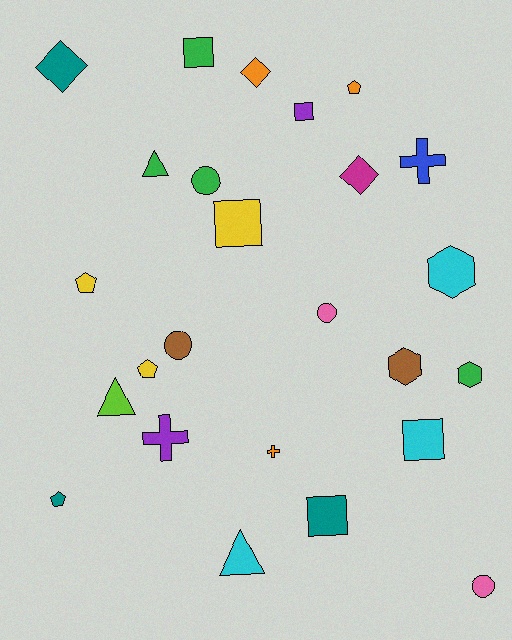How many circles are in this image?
There are 4 circles.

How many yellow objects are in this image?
There are 3 yellow objects.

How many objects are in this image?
There are 25 objects.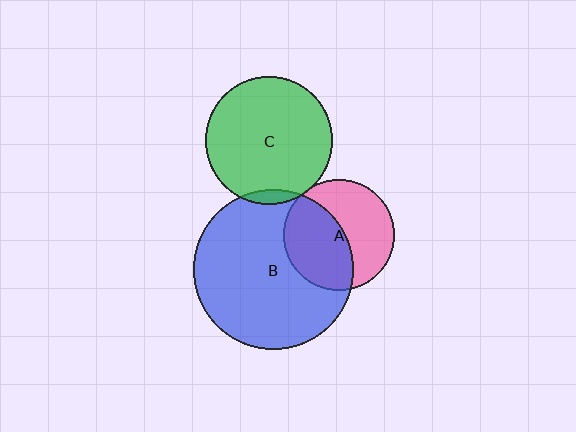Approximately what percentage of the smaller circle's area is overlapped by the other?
Approximately 5%.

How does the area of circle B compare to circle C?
Approximately 1.6 times.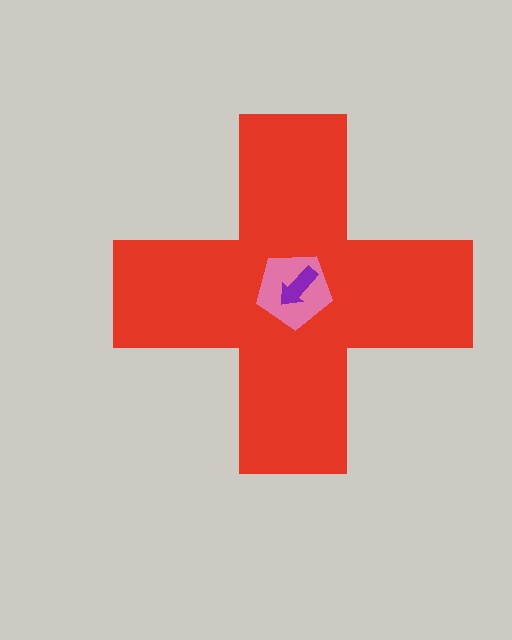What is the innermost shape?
The purple arrow.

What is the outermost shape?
The red cross.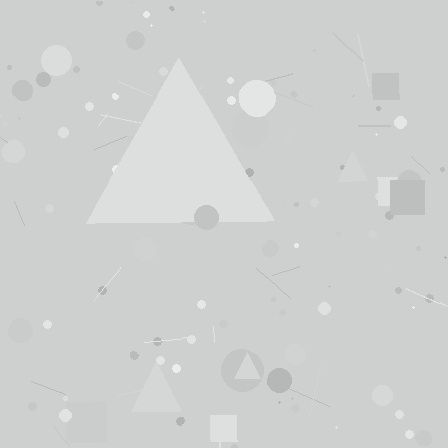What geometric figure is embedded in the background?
A triangle is embedded in the background.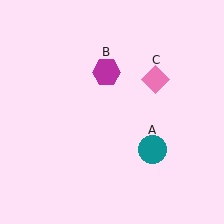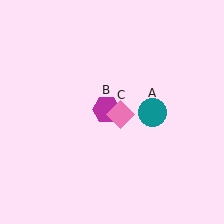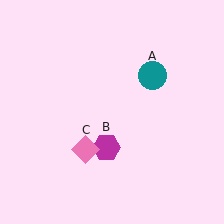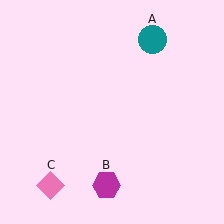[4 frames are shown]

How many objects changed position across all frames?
3 objects changed position: teal circle (object A), magenta hexagon (object B), pink diamond (object C).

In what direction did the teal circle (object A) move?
The teal circle (object A) moved up.